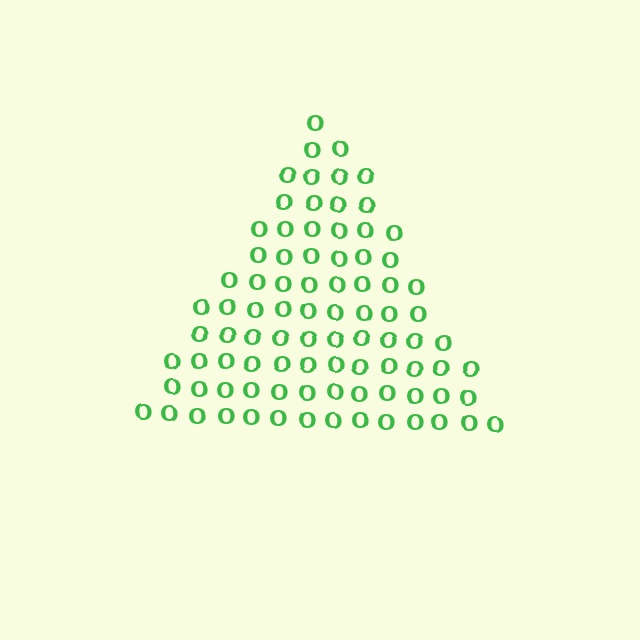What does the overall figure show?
The overall figure shows a triangle.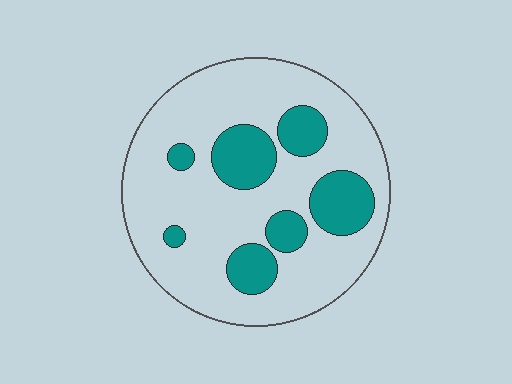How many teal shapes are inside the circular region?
7.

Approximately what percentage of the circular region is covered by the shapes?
Approximately 25%.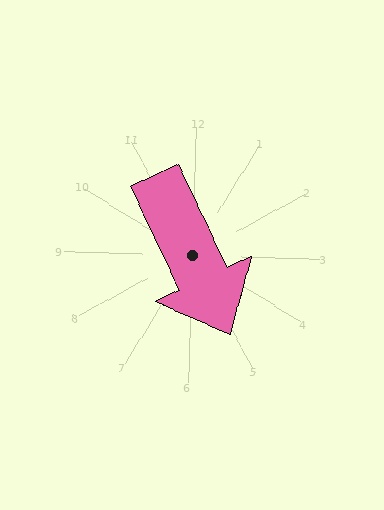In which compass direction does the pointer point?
Southeast.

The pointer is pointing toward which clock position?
Roughly 5 o'clock.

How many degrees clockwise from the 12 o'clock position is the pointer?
Approximately 153 degrees.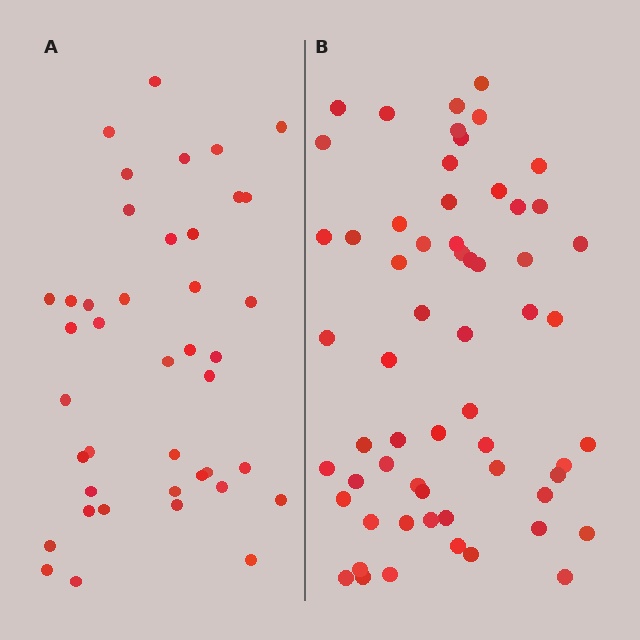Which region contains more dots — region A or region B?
Region B (the right region) has more dots.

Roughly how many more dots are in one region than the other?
Region B has approximately 20 more dots than region A.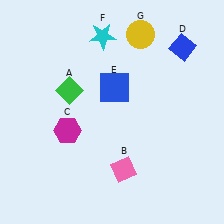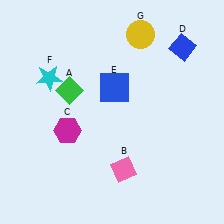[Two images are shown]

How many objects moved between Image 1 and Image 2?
1 object moved between the two images.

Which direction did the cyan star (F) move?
The cyan star (F) moved left.